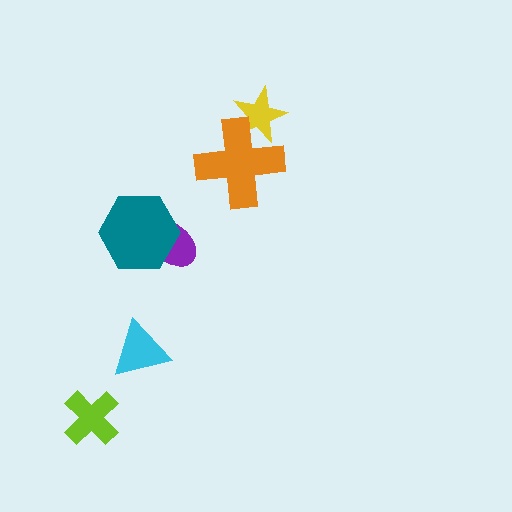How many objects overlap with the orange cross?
1 object overlaps with the orange cross.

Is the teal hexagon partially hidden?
No, no other shape covers it.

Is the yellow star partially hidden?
Yes, it is partially covered by another shape.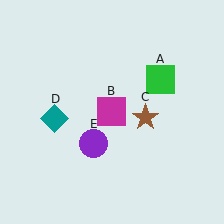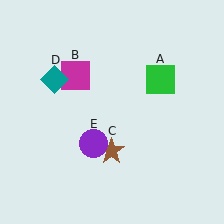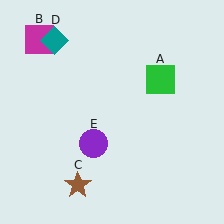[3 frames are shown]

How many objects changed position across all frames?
3 objects changed position: magenta square (object B), brown star (object C), teal diamond (object D).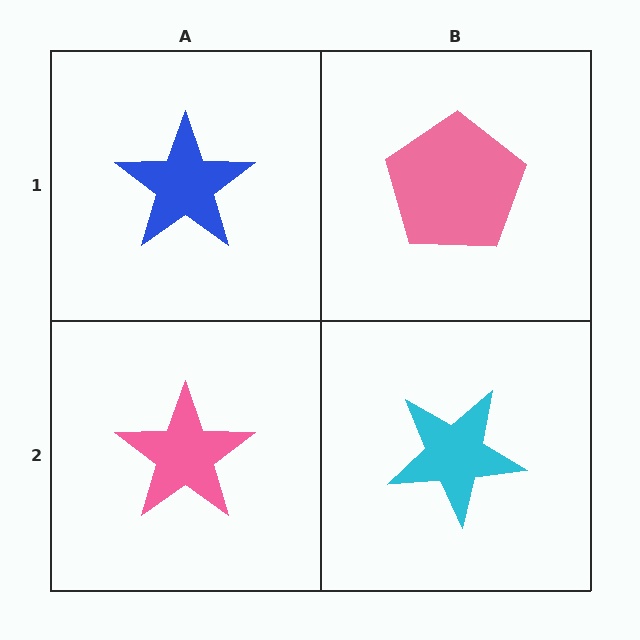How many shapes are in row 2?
2 shapes.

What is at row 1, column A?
A blue star.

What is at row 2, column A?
A pink star.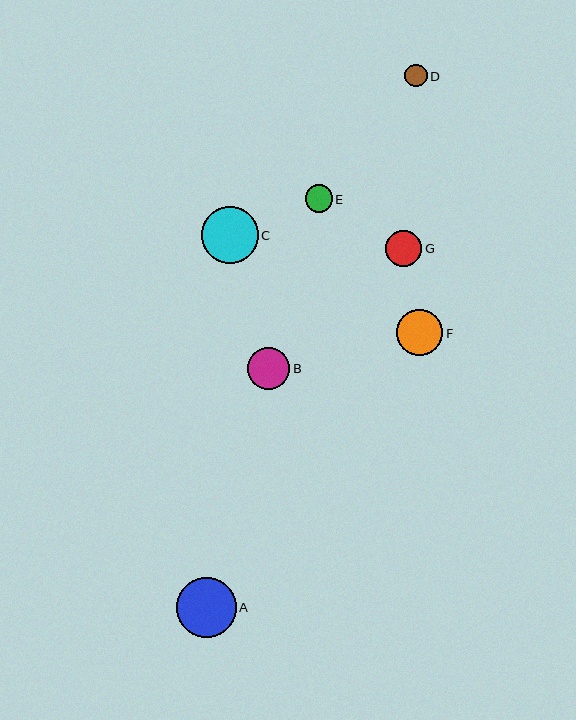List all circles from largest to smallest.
From largest to smallest: A, C, F, B, G, E, D.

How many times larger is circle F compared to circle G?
Circle F is approximately 1.3 times the size of circle G.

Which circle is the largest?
Circle A is the largest with a size of approximately 60 pixels.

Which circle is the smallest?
Circle D is the smallest with a size of approximately 23 pixels.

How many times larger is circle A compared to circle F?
Circle A is approximately 1.3 times the size of circle F.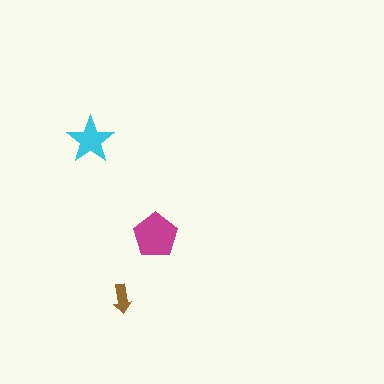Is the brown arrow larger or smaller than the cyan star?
Smaller.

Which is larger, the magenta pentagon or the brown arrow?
The magenta pentagon.